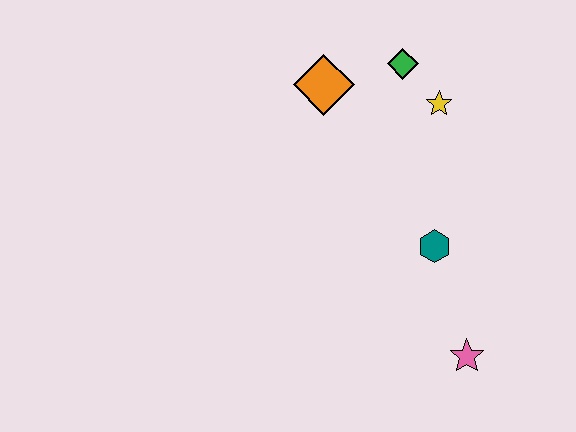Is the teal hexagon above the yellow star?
No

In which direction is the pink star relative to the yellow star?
The pink star is below the yellow star.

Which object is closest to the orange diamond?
The green diamond is closest to the orange diamond.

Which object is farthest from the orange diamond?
The pink star is farthest from the orange diamond.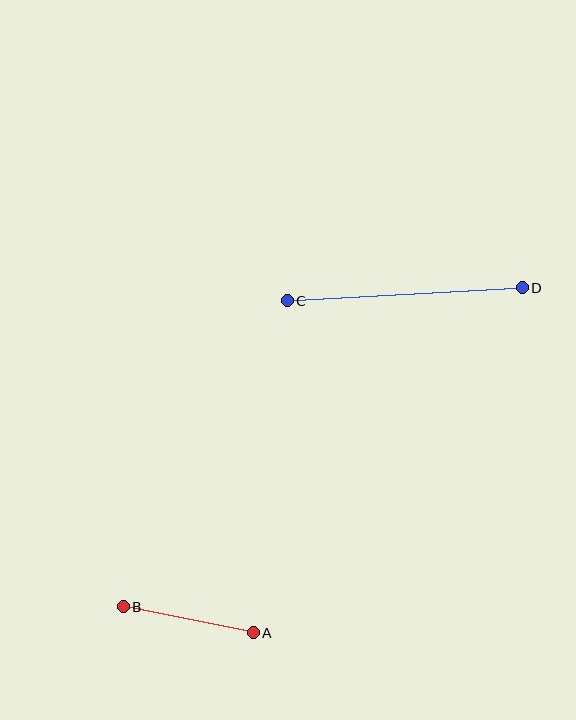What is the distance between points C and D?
The distance is approximately 235 pixels.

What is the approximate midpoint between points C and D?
The midpoint is at approximately (405, 294) pixels.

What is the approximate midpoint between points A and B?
The midpoint is at approximately (188, 620) pixels.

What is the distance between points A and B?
The distance is approximately 133 pixels.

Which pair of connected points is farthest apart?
Points C and D are farthest apart.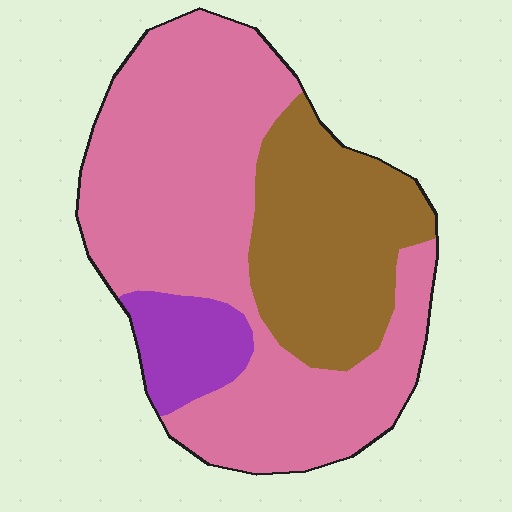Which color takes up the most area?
Pink, at roughly 60%.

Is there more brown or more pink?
Pink.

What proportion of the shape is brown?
Brown takes up about one quarter (1/4) of the shape.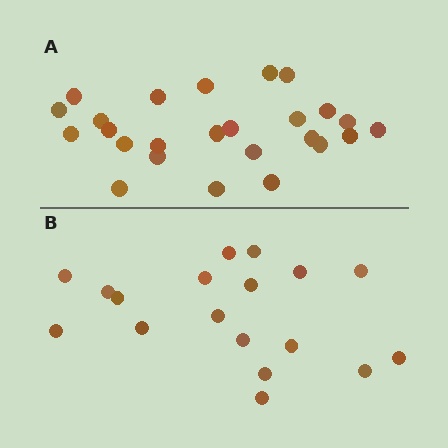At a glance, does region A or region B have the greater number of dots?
Region A (the top region) has more dots.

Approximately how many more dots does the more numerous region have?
Region A has roughly 8 or so more dots than region B.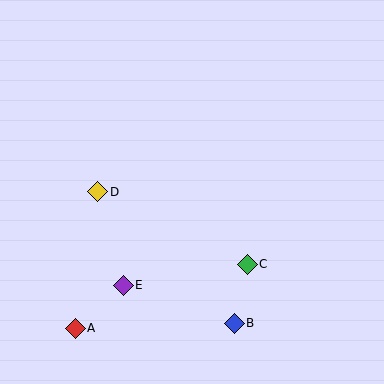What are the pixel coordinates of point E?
Point E is at (123, 285).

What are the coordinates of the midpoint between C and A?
The midpoint between C and A is at (161, 296).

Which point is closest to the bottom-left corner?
Point A is closest to the bottom-left corner.